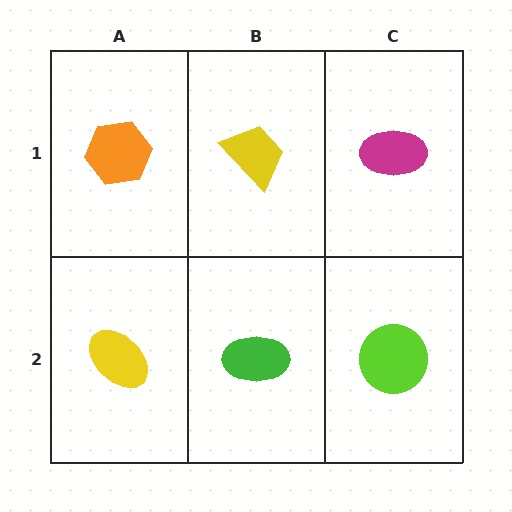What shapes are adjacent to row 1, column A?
A yellow ellipse (row 2, column A), a yellow trapezoid (row 1, column B).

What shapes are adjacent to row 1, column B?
A green ellipse (row 2, column B), an orange hexagon (row 1, column A), a magenta ellipse (row 1, column C).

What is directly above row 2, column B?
A yellow trapezoid.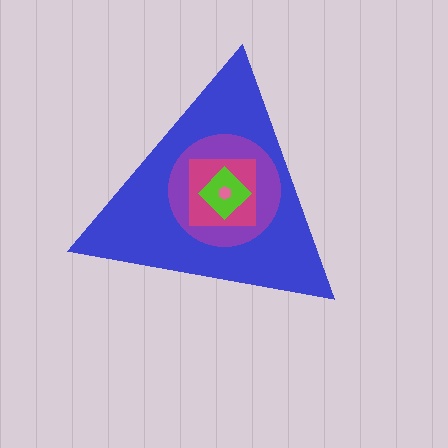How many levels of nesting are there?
5.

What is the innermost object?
The pink hexagon.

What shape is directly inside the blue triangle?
The purple circle.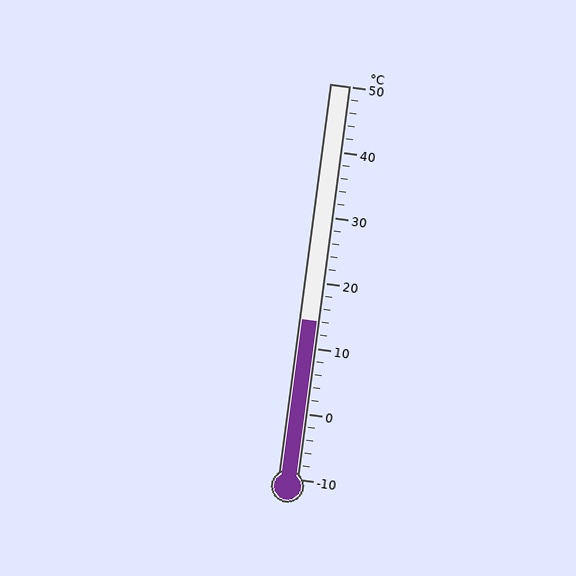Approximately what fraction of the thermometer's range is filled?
The thermometer is filled to approximately 40% of its range.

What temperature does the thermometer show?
The thermometer shows approximately 14°C.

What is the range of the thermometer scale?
The thermometer scale ranges from -10°C to 50°C.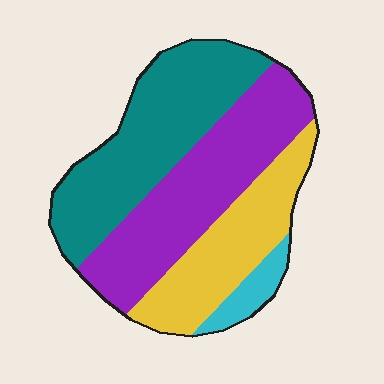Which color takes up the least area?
Cyan, at roughly 5%.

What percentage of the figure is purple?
Purple takes up about one third (1/3) of the figure.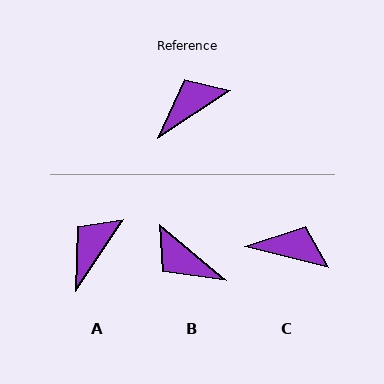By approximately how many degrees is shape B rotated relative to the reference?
Approximately 107 degrees counter-clockwise.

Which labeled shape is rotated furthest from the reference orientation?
B, about 107 degrees away.